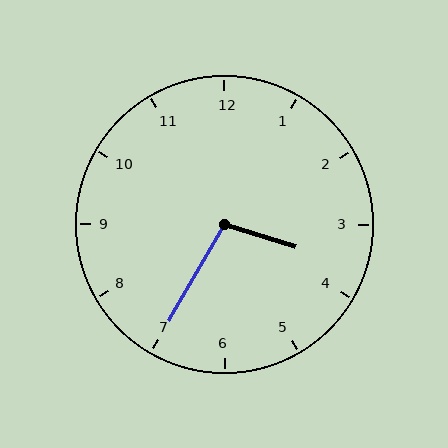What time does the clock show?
3:35.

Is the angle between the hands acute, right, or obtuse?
It is obtuse.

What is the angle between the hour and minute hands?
Approximately 102 degrees.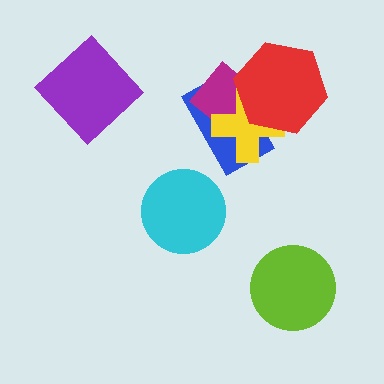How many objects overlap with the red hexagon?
3 objects overlap with the red hexagon.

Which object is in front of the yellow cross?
The red hexagon is in front of the yellow cross.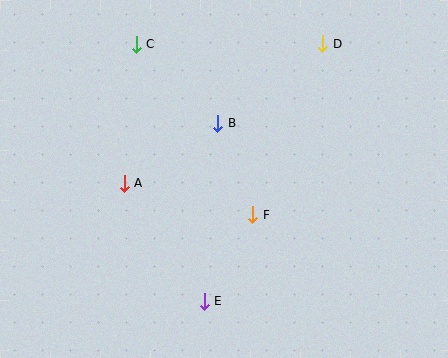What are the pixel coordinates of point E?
Point E is at (204, 301).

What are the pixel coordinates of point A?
Point A is at (124, 183).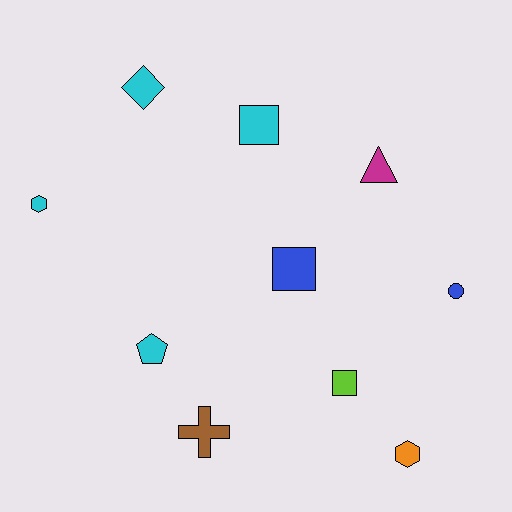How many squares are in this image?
There are 3 squares.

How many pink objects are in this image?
There are no pink objects.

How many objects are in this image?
There are 10 objects.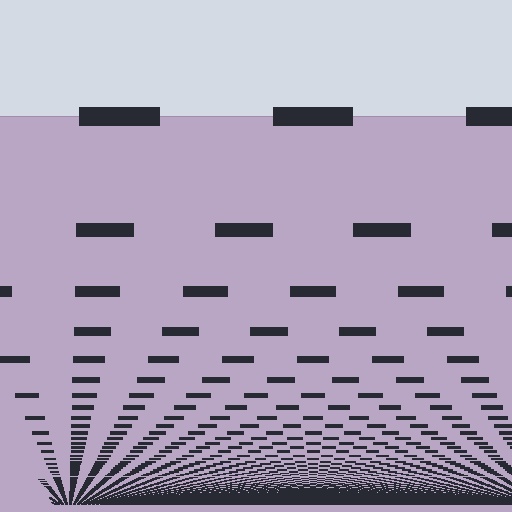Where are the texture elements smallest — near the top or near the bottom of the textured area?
Near the bottom.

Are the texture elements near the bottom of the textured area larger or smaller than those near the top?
Smaller. The gradient is inverted — elements near the bottom are smaller and denser.